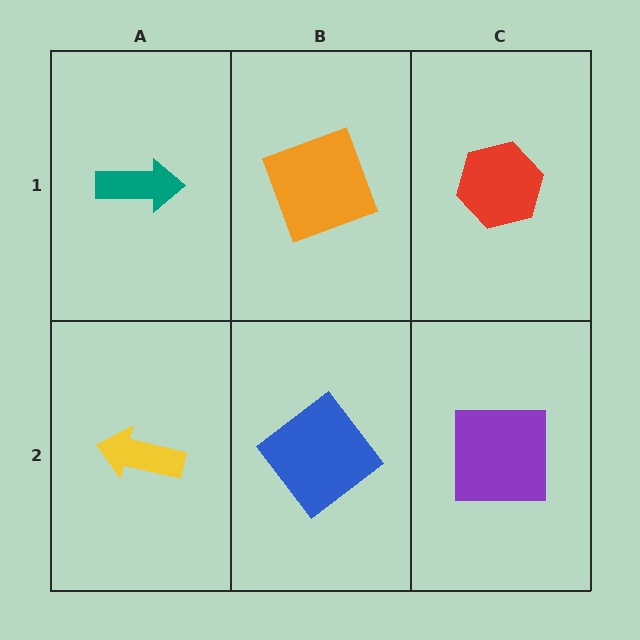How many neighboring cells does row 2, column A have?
2.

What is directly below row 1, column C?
A purple square.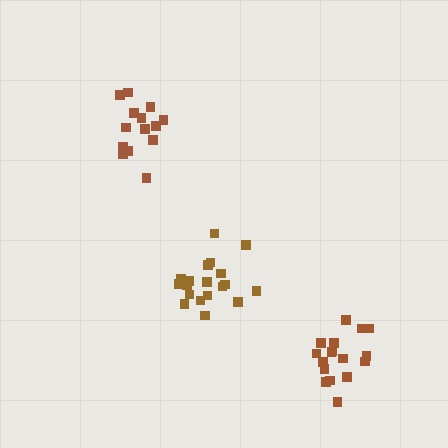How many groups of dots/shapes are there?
There are 3 groups.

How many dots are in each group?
Group 1: 19 dots, Group 2: 14 dots, Group 3: 17 dots (50 total).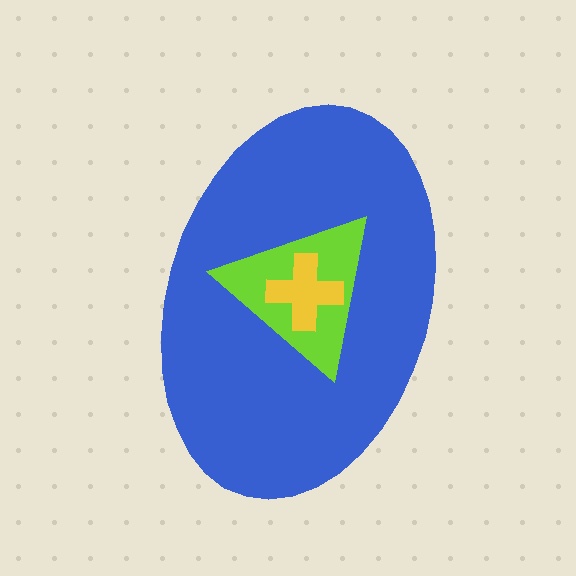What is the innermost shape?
The yellow cross.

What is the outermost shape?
The blue ellipse.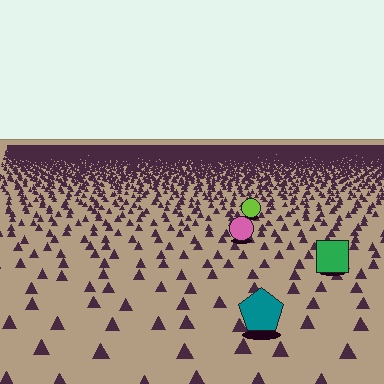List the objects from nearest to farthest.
From nearest to farthest: the teal pentagon, the green square, the pink circle, the lime circle.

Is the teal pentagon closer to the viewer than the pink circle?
Yes. The teal pentagon is closer — you can tell from the texture gradient: the ground texture is coarser near it.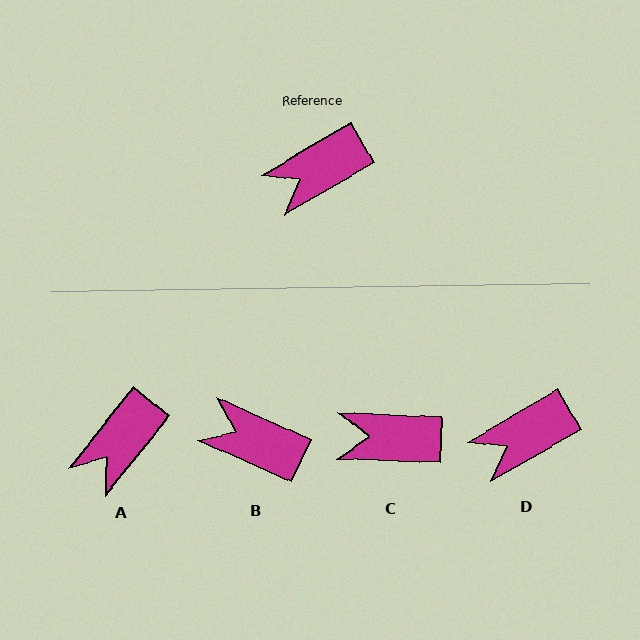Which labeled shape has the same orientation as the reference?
D.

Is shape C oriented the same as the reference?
No, it is off by about 32 degrees.